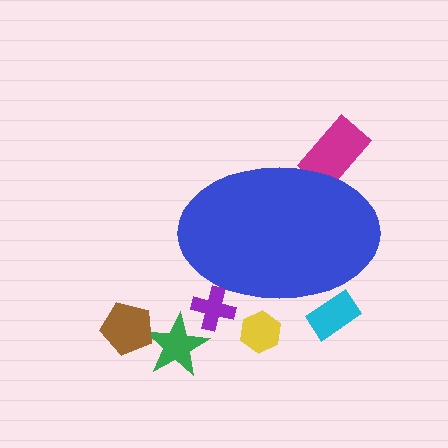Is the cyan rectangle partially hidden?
Yes, the cyan rectangle is partially hidden behind the blue ellipse.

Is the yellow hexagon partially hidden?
Yes, the yellow hexagon is partially hidden behind the blue ellipse.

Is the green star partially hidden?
No, the green star is fully visible.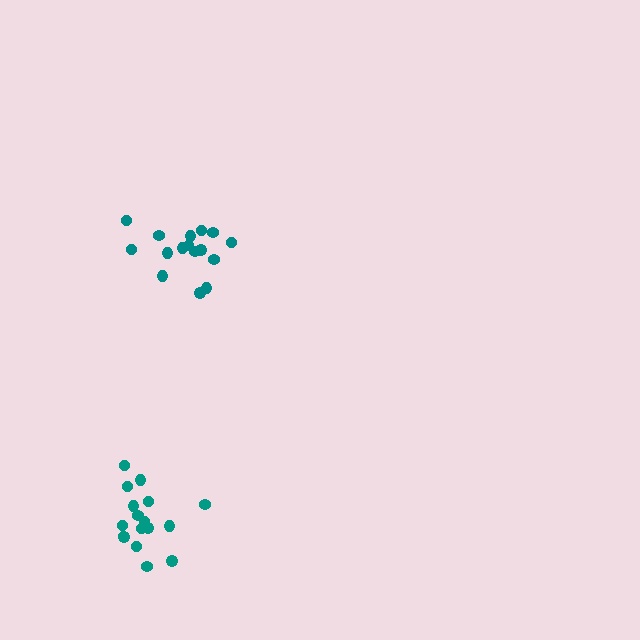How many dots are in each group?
Group 1: 17 dots, Group 2: 16 dots (33 total).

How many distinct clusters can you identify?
There are 2 distinct clusters.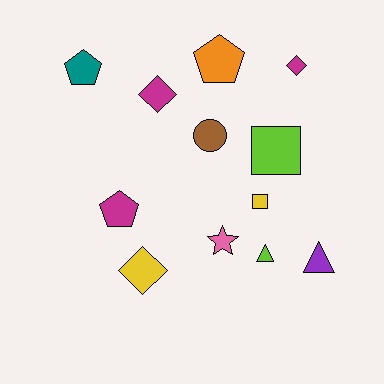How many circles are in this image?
There is 1 circle.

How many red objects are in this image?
There are no red objects.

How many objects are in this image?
There are 12 objects.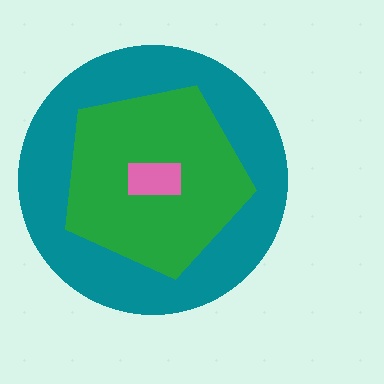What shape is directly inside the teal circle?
The green pentagon.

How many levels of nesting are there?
3.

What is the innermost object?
The pink rectangle.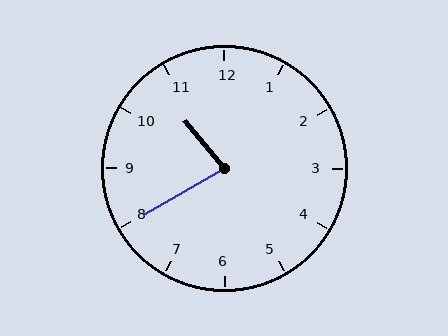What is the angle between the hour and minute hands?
Approximately 80 degrees.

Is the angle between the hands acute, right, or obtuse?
It is acute.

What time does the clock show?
10:40.